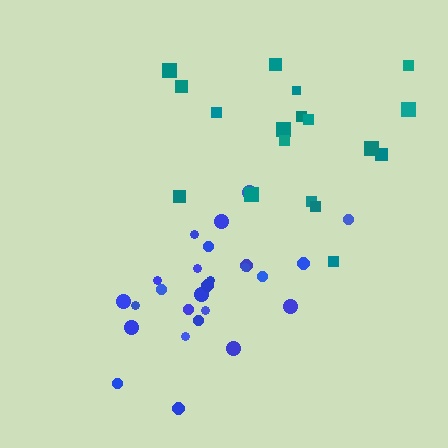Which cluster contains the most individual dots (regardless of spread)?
Blue (27).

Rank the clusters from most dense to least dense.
blue, teal.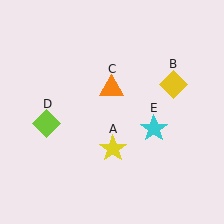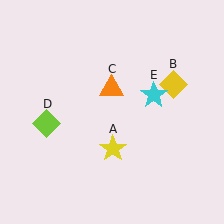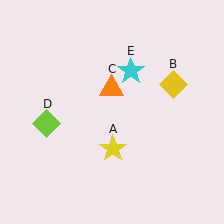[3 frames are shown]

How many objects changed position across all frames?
1 object changed position: cyan star (object E).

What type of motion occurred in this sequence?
The cyan star (object E) rotated counterclockwise around the center of the scene.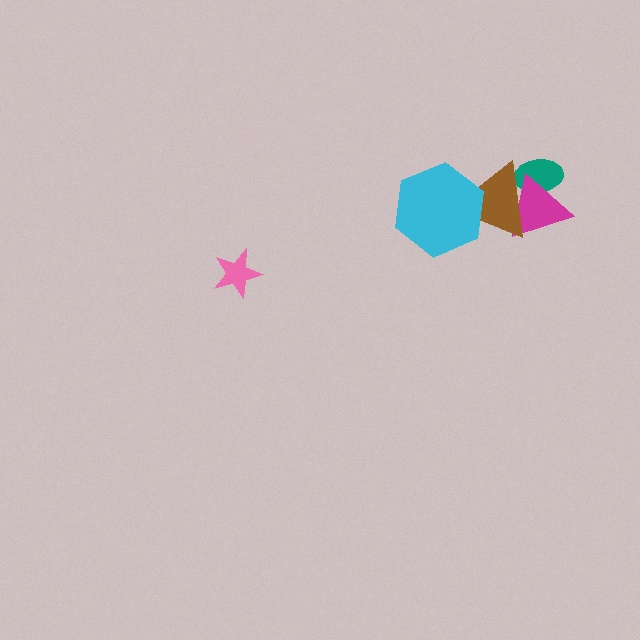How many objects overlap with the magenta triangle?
2 objects overlap with the magenta triangle.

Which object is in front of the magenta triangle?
The brown triangle is in front of the magenta triangle.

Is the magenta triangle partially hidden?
Yes, it is partially covered by another shape.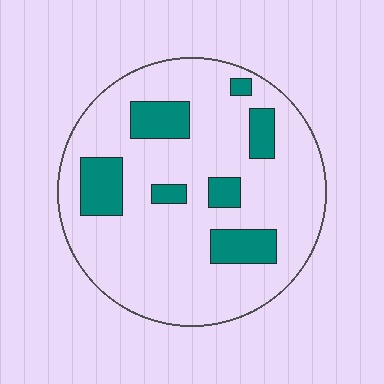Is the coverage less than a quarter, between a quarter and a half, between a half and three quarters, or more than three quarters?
Less than a quarter.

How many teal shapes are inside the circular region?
7.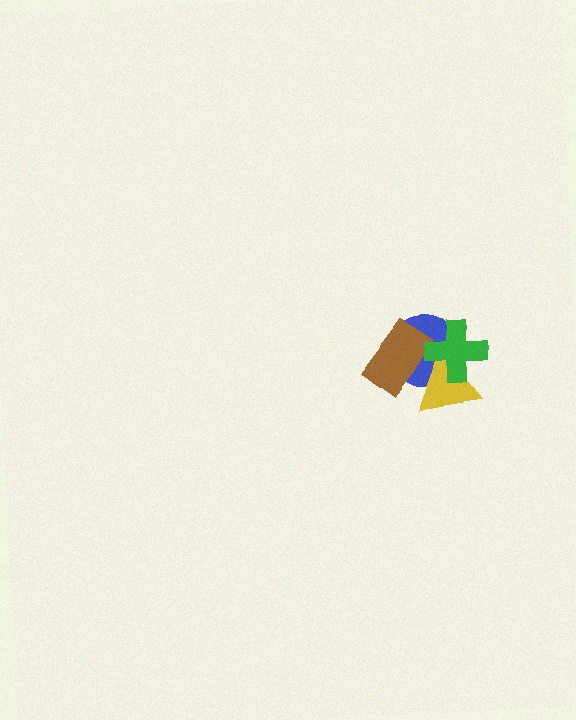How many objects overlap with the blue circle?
3 objects overlap with the blue circle.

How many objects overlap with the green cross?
3 objects overlap with the green cross.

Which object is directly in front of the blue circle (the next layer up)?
The yellow triangle is directly in front of the blue circle.